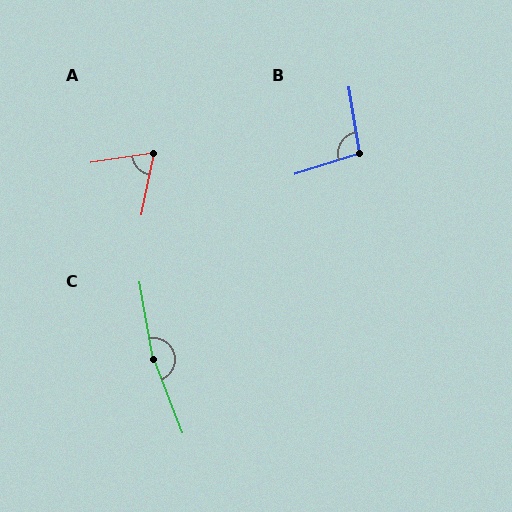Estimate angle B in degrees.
Approximately 98 degrees.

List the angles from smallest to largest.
A (70°), B (98°), C (168°).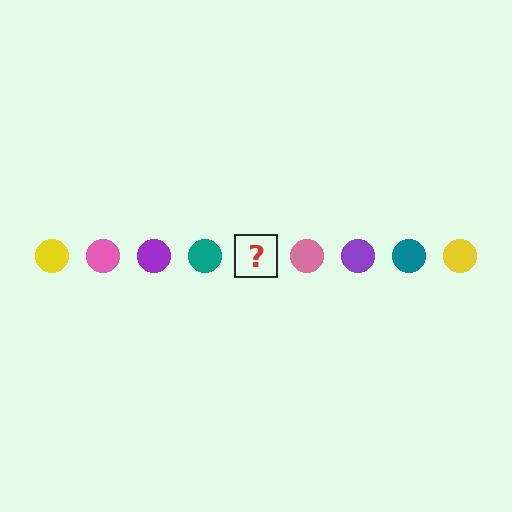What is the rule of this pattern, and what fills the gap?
The rule is that the pattern cycles through yellow, pink, purple, teal circles. The gap should be filled with a yellow circle.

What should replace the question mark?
The question mark should be replaced with a yellow circle.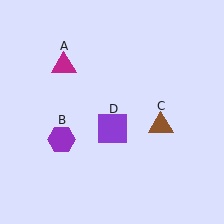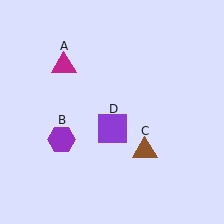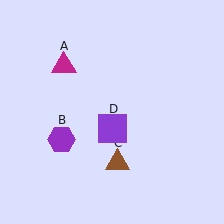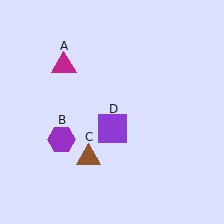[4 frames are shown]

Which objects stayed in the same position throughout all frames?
Magenta triangle (object A) and purple hexagon (object B) and purple square (object D) remained stationary.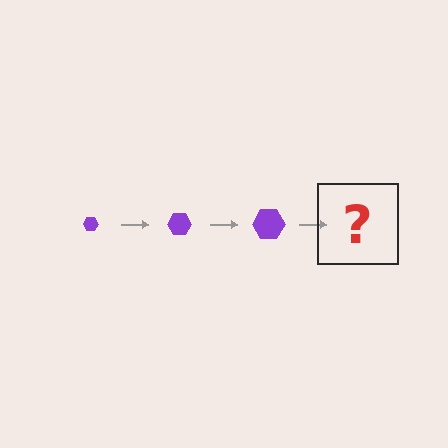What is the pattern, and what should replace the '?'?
The pattern is that the hexagon gets progressively larger each step. The '?' should be a purple hexagon, larger than the previous one.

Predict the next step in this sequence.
The next step is a purple hexagon, larger than the previous one.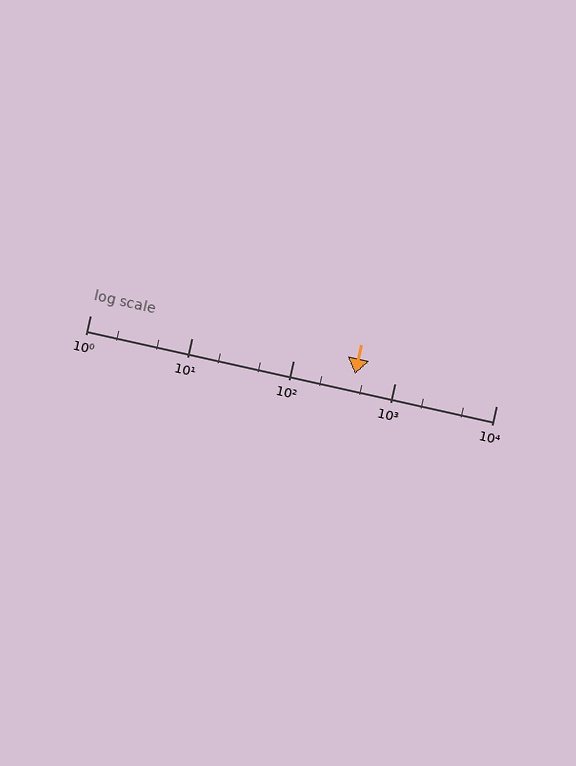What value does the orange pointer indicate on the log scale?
The pointer indicates approximately 410.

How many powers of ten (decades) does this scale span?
The scale spans 4 decades, from 1 to 10000.